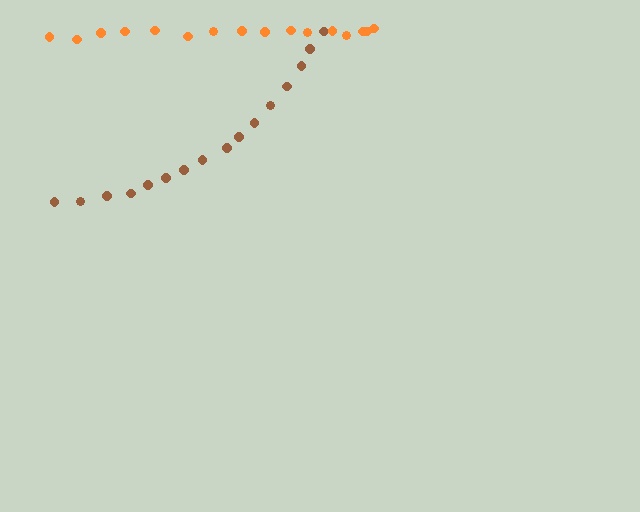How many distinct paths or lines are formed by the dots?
There are 2 distinct paths.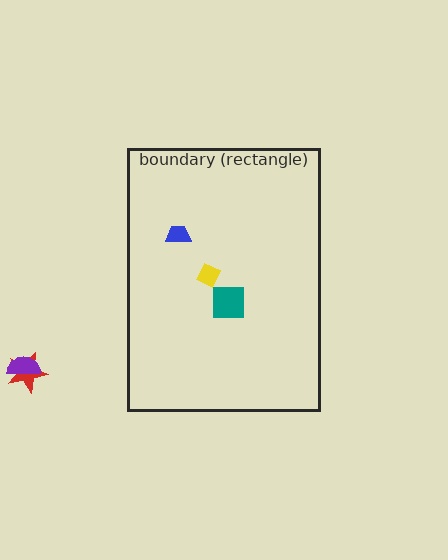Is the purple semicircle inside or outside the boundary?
Outside.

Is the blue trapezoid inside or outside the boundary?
Inside.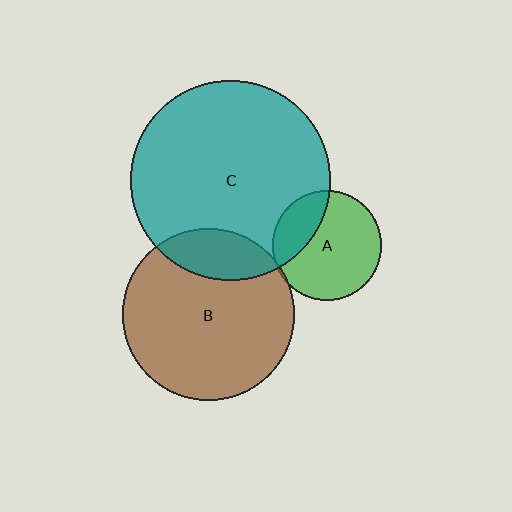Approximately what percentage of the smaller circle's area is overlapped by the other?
Approximately 20%.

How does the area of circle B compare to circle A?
Approximately 2.5 times.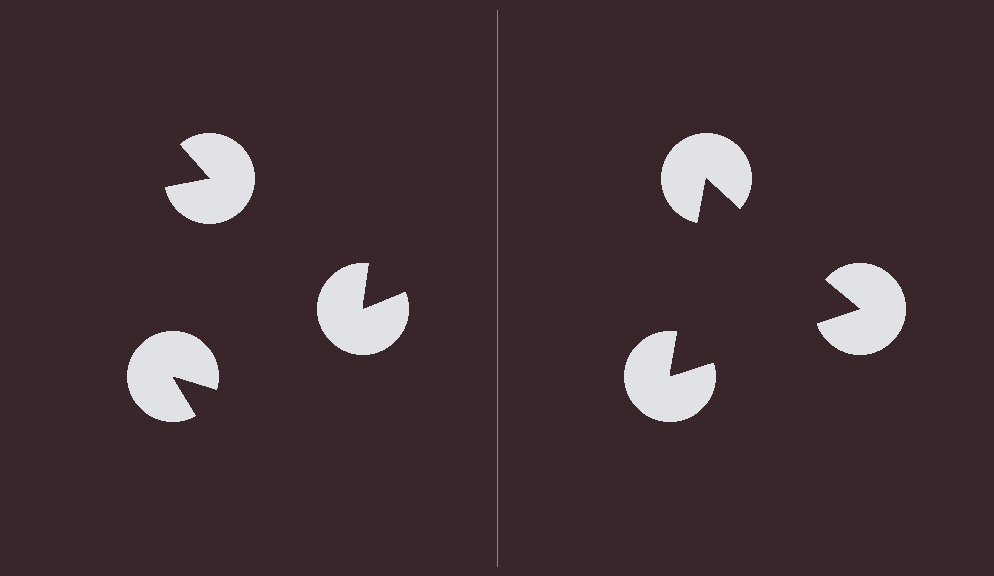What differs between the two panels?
The pac-man discs are positioned identically on both sides; only the wedge orientations differ. On the right they align to a triangle; on the left they are misaligned.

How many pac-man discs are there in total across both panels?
6 — 3 on each side.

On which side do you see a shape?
An illusory triangle appears on the right side. On the left side the wedge cuts are rotated, so no coherent shape forms.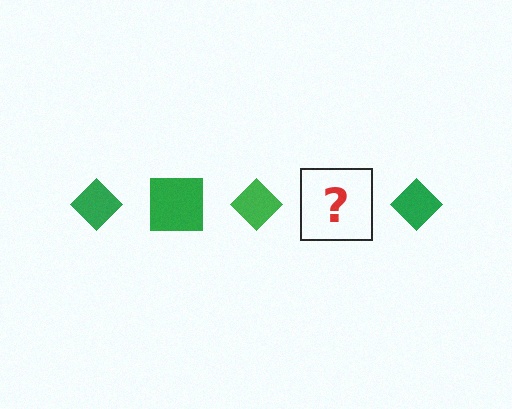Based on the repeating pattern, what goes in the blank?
The blank should be a green square.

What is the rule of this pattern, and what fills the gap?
The rule is that the pattern cycles through diamond, square shapes in green. The gap should be filled with a green square.